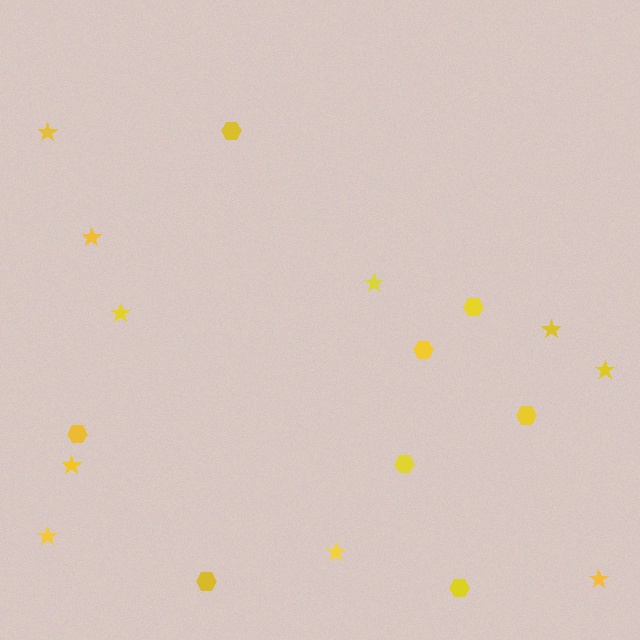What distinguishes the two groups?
There are 2 groups: one group of hexagons (8) and one group of stars (10).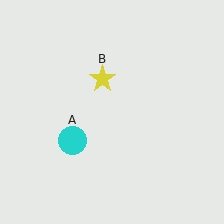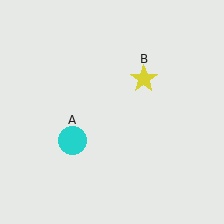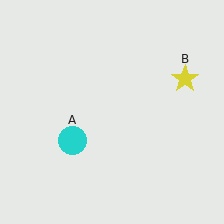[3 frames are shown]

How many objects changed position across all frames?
1 object changed position: yellow star (object B).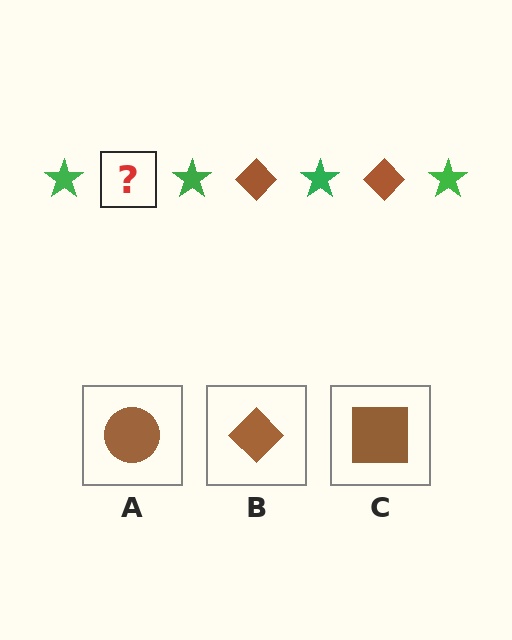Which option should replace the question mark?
Option B.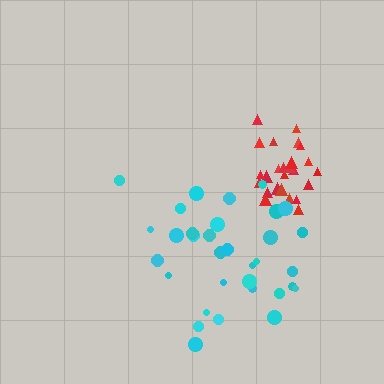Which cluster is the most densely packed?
Red.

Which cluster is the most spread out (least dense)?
Cyan.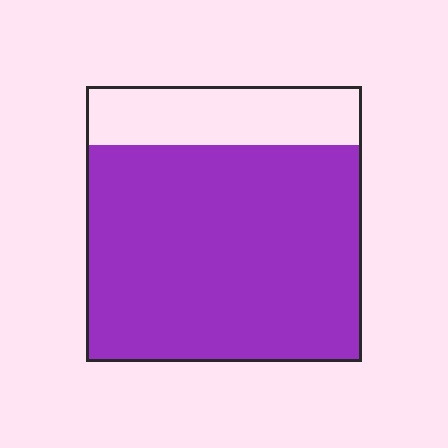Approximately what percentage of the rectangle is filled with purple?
Approximately 80%.